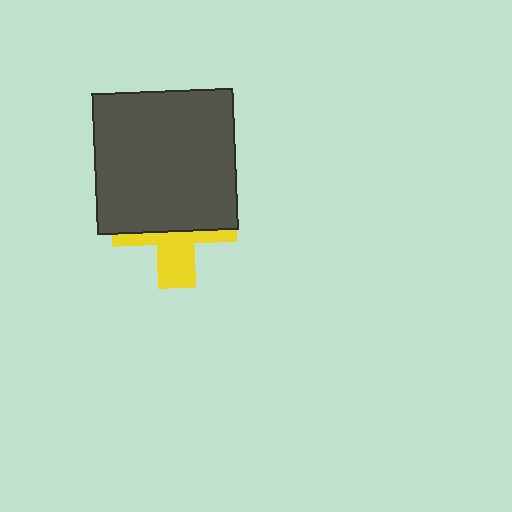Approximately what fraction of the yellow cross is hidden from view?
Roughly 61% of the yellow cross is hidden behind the dark gray square.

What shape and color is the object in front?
The object in front is a dark gray square.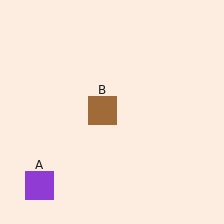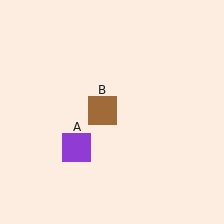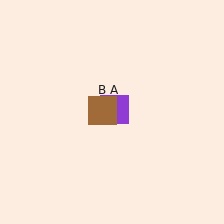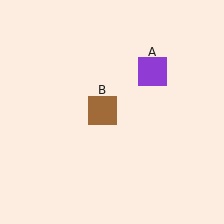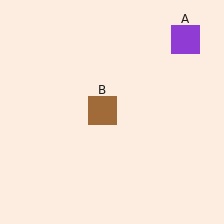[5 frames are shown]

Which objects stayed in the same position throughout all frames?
Brown square (object B) remained stationary.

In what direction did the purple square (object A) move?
The purple square (object A) moved up and to the right.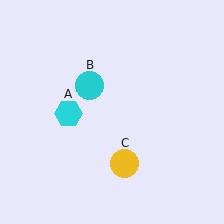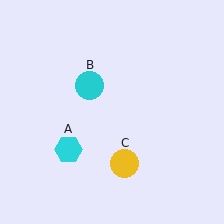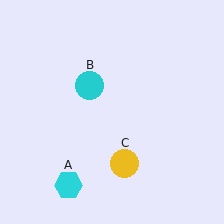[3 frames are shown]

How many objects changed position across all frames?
1 object changed position: cyan hexagon (object A).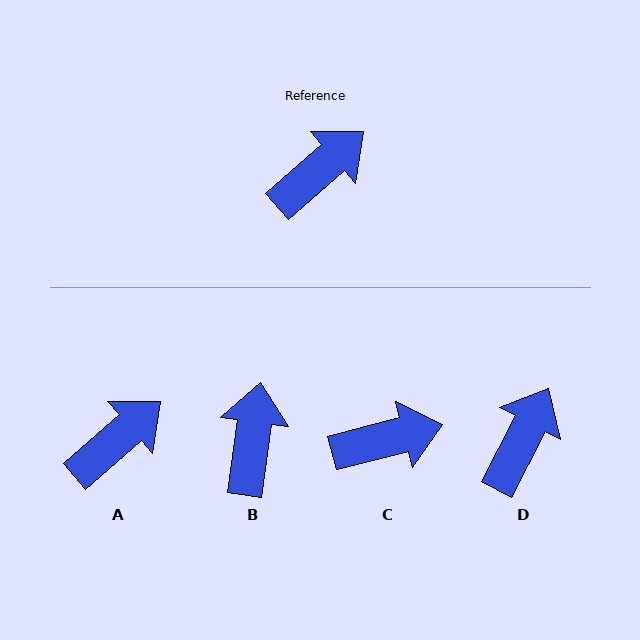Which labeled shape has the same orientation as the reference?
A.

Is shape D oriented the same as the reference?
No, it is off by about 22 degrees.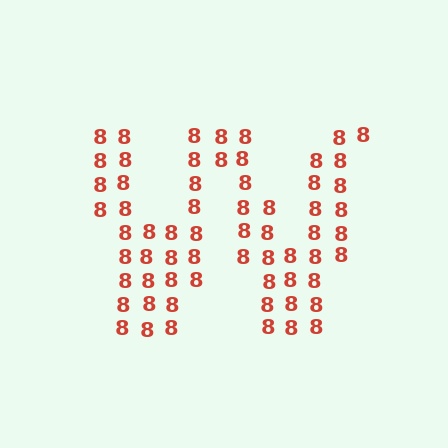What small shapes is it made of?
It is made of small digit 8's.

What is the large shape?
The large shape is the letter W.